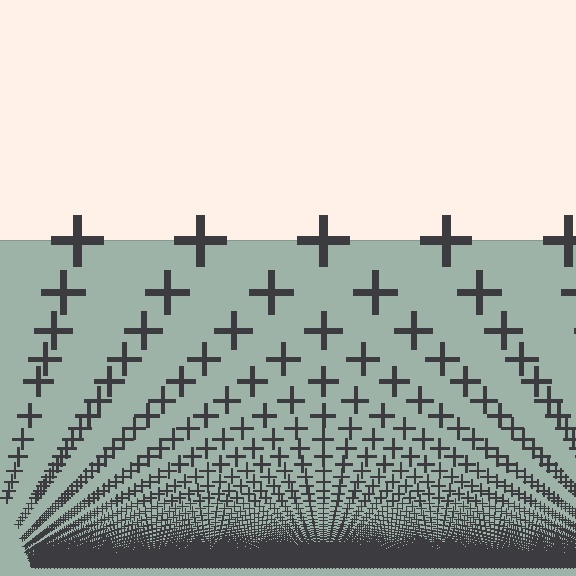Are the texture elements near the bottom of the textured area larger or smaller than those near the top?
Smaller. The gradient is inverted — elements near the bottom are smaller and denser.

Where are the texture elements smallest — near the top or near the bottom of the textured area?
Near the bottom.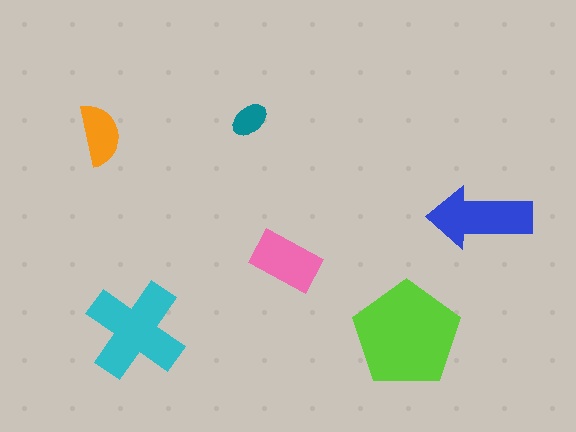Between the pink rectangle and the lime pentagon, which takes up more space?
The lime pentagon.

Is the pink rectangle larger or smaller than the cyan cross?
Smaller.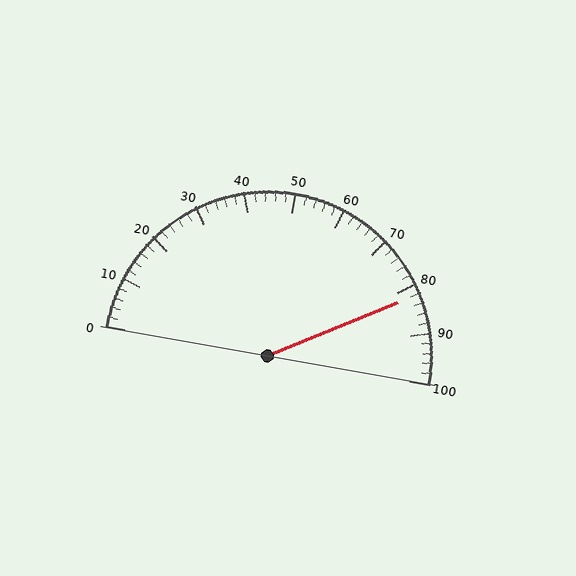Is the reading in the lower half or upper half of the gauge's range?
The reading is in the upper half of the range (0 to 100).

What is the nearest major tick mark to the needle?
The nearest major tick mark is 80.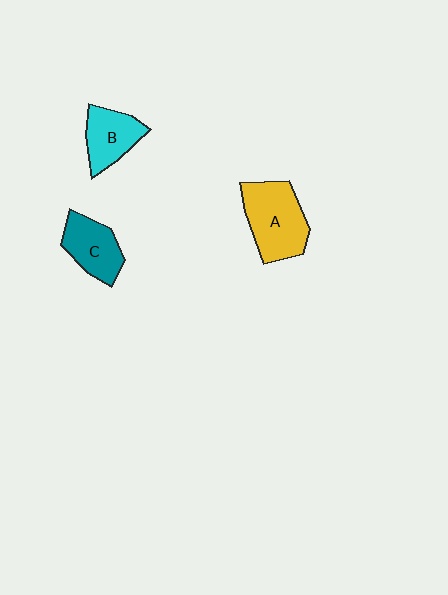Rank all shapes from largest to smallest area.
From largest to smallest: A (yellow), C (teal), B (cyan).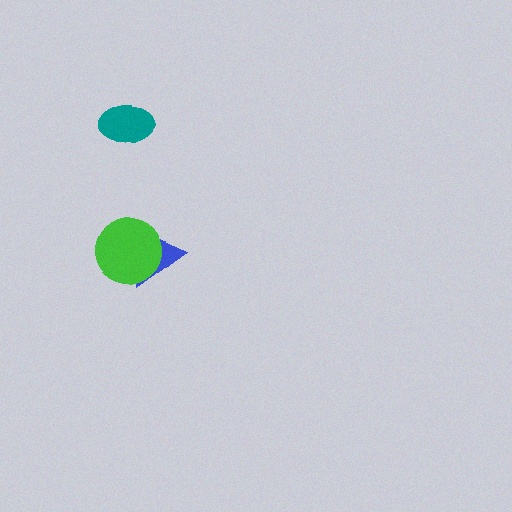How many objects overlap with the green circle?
1 object overlaps with the green circle.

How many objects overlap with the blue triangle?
1 object overlaps with the blue triangle.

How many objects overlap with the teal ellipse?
0 objects overlap with the teal ellipse.